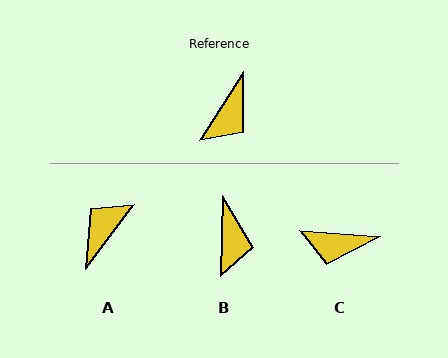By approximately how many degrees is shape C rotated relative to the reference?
Approximately 62 degrees clockwise.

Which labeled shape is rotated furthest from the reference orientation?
A, about 175 degrees away.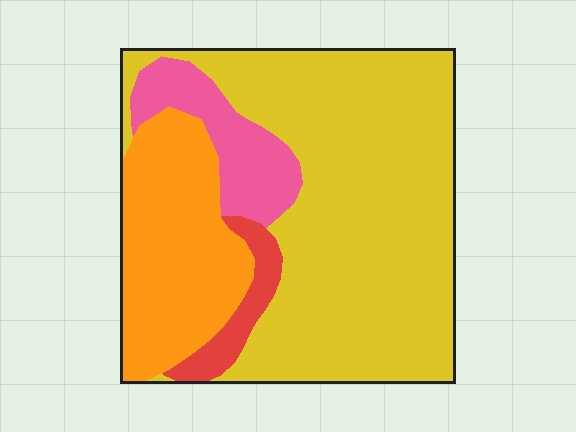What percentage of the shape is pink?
Pink takes up less than a quarter of the shape.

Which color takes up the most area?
Yellow, at roughly 60%.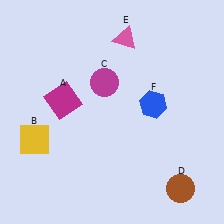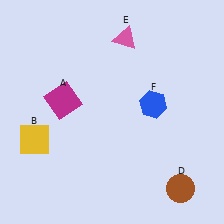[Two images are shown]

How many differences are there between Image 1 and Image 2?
There is 1 difference between the two images.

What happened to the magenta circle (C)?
The magenta circle (C) was removed in Image 2. It was in the top-left area of Image 1.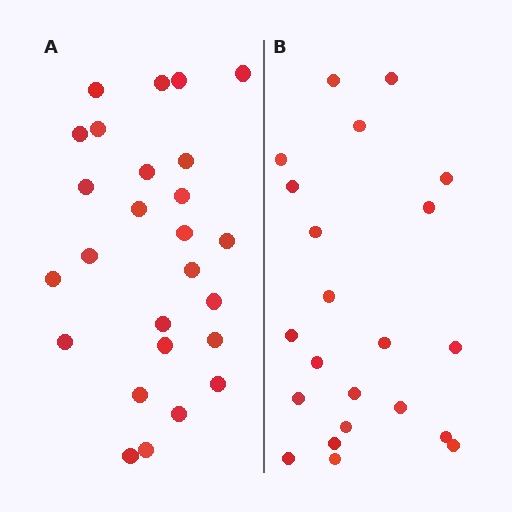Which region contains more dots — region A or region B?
Region A (the left region) has more dots.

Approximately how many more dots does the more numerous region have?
Region A has about 4 more dots than region B.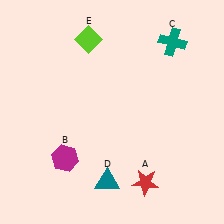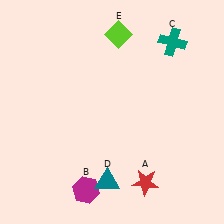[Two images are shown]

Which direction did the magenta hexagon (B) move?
The magenta hexagon (B) moved down.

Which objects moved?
The objects that moved are: the magenta hexagon (B), the lime diamond (E).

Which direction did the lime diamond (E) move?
The lime diamond (E) moved right.